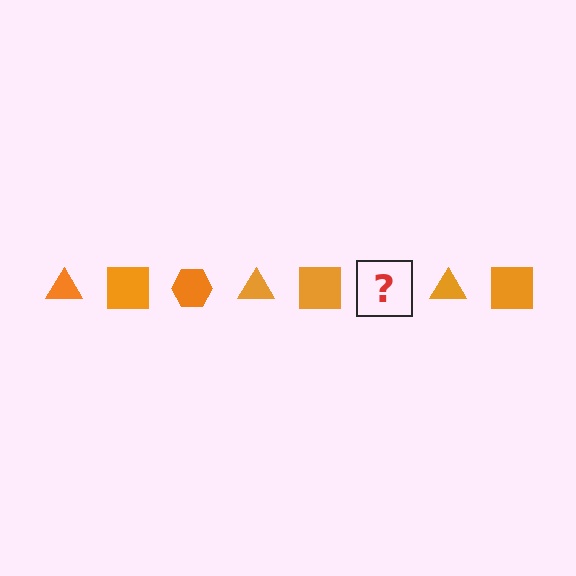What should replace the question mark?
The question mark should be replaced with an orange hexagon.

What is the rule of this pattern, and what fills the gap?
The rule is that the pattern cycles through triangle, square, hexagon shapes in orange. The gap should be filled with an orange hexagon.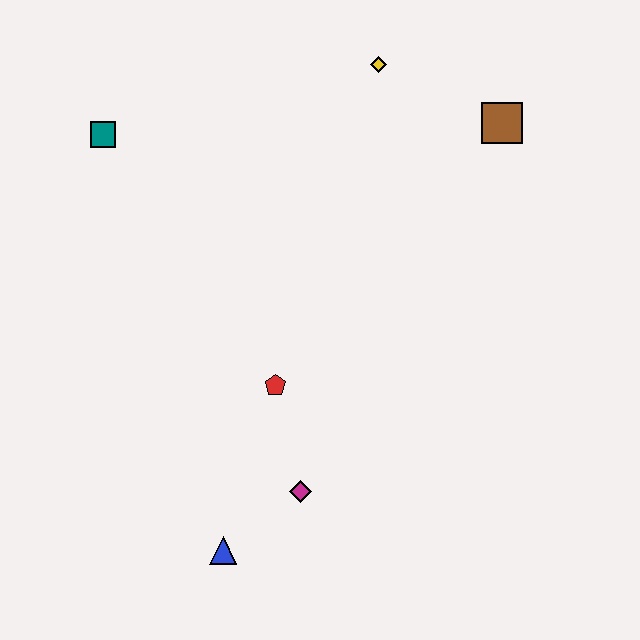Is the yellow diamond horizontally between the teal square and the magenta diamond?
No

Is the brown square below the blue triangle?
No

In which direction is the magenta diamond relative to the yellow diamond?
The magenta diamond is below the yellow diamond.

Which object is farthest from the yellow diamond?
The blue triangle is farthest from the yellow diamond.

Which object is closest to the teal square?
The yellow diamond is closest to the teal square.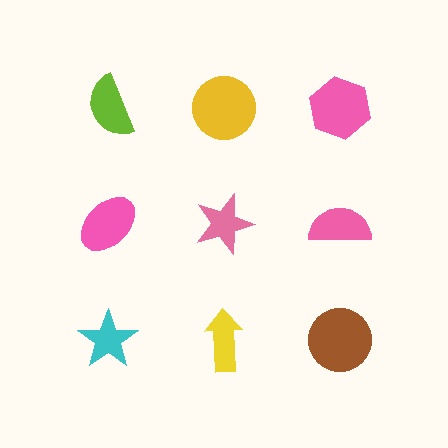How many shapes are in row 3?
3 shapes.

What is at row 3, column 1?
A cyan star.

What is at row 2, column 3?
A pink semicircle.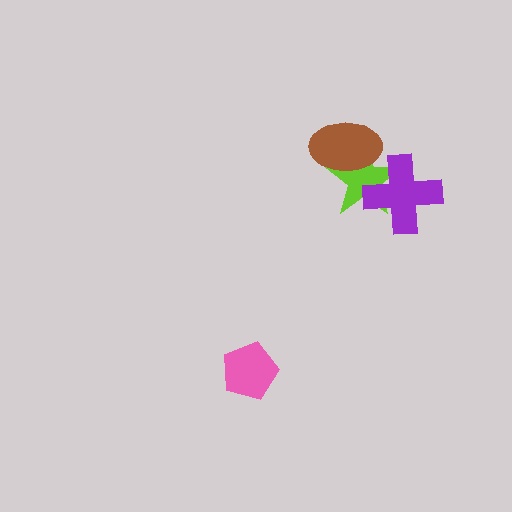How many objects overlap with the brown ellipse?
1 object overlaps with the brown ellipse.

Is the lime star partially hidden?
Yes, it is partially covered by another shape.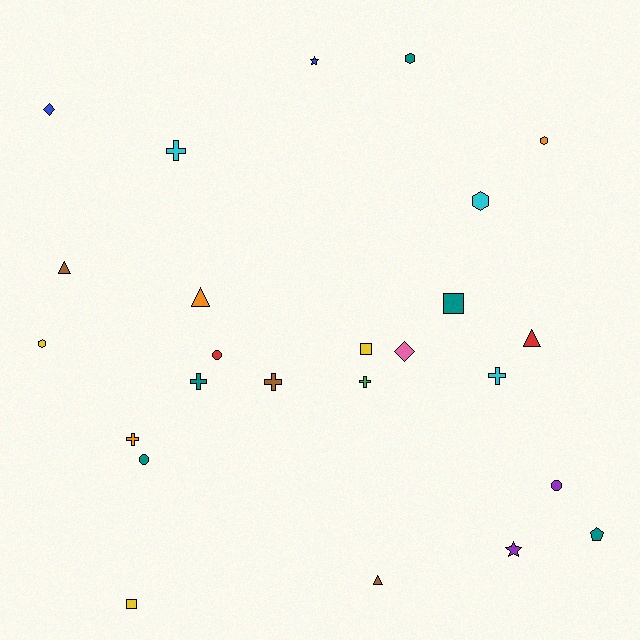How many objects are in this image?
There are 25 objects.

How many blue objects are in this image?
There are 2 blue objects.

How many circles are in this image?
There are 3 circles.